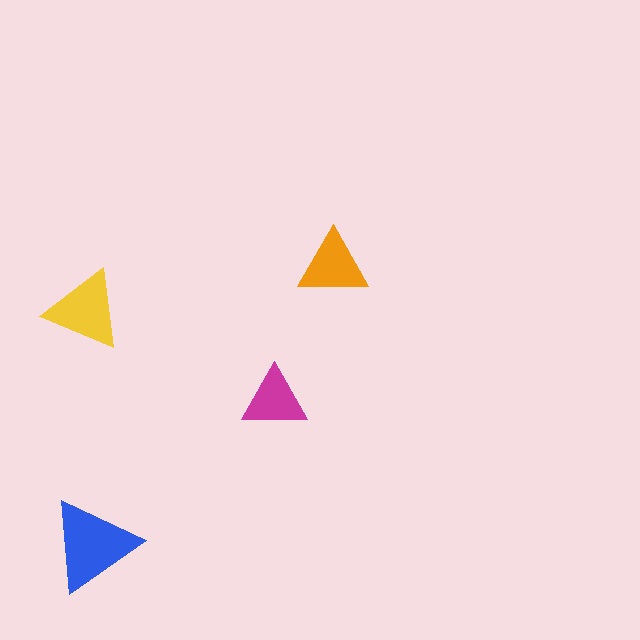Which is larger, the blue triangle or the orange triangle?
The blue one.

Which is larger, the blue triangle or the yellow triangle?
The blue one.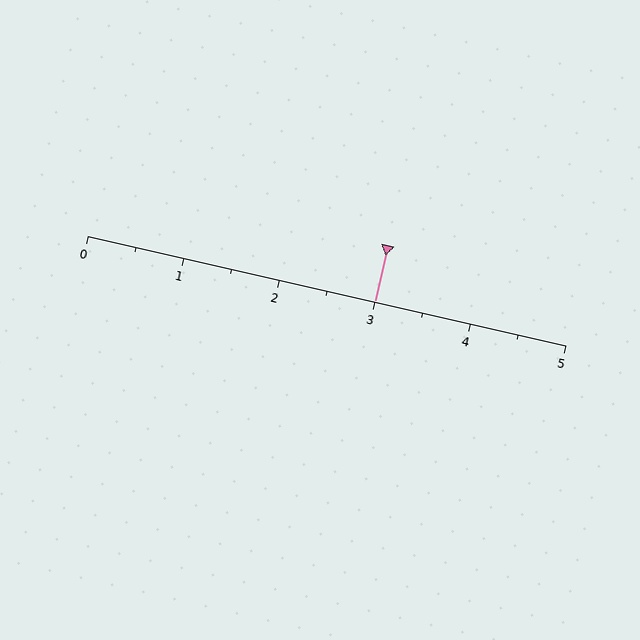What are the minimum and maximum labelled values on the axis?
The axis runs from 0 to 5.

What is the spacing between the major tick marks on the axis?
The major ticks are spaced 1 apart.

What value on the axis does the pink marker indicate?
The marker indicates approximately 3.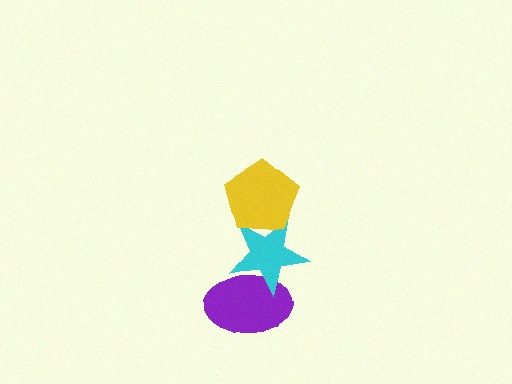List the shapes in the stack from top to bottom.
From top to bottom: the yellow pentagon, the cyan star, the purple ellipse.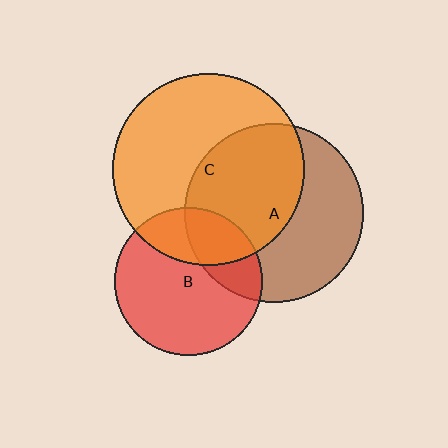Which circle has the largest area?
Circle C (orange).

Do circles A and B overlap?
Yes.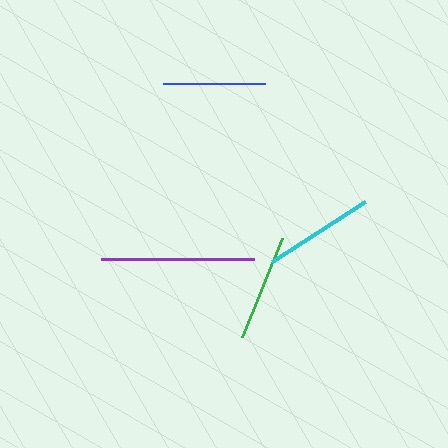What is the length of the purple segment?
The purple segment is approximately 153 pixels long.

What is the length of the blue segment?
The blue segment is approximately 103 pixels long.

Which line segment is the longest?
The purple line is the longest at approximately 153 pixels.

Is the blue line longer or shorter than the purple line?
The purple line is longer than the blue line.